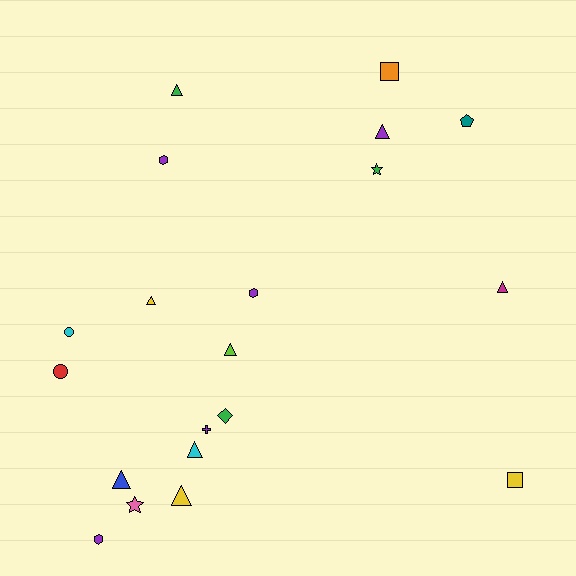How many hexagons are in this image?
There are 3 hexagons.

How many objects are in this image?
There are 20 objects.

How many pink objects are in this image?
There is 1 pink object.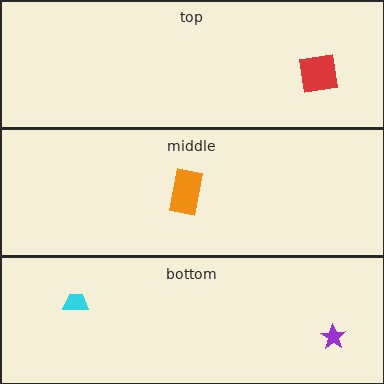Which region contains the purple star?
The bottom region.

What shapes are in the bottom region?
The cyan trapezoid, the purple star.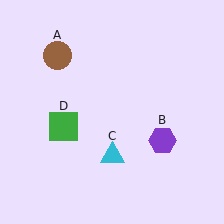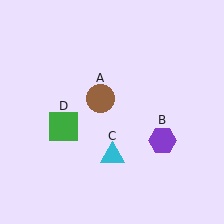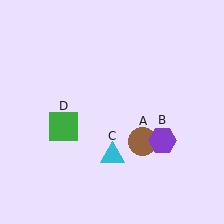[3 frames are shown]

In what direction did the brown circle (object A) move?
The brown circle (object A) moved down and to the right.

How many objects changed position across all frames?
1 object changed position: brown circle (object A).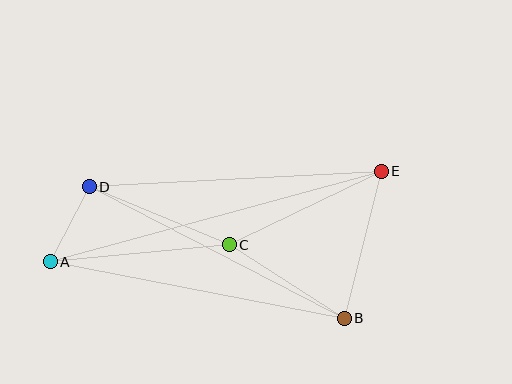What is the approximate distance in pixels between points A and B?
The distance between A and B is approximately 299 pixels.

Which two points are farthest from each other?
Points A and E are farthest from each other.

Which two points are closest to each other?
Points A and D are closest to each other.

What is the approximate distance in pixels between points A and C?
The distance between A and C is approximately 180 pixels.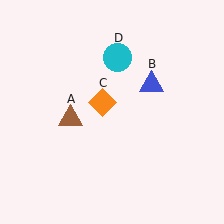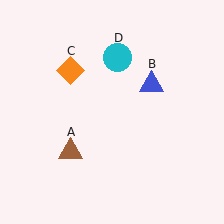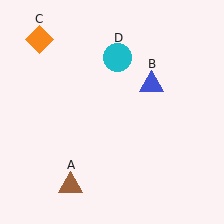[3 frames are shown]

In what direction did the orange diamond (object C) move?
The orange diamond (object C) moved up and to the left.